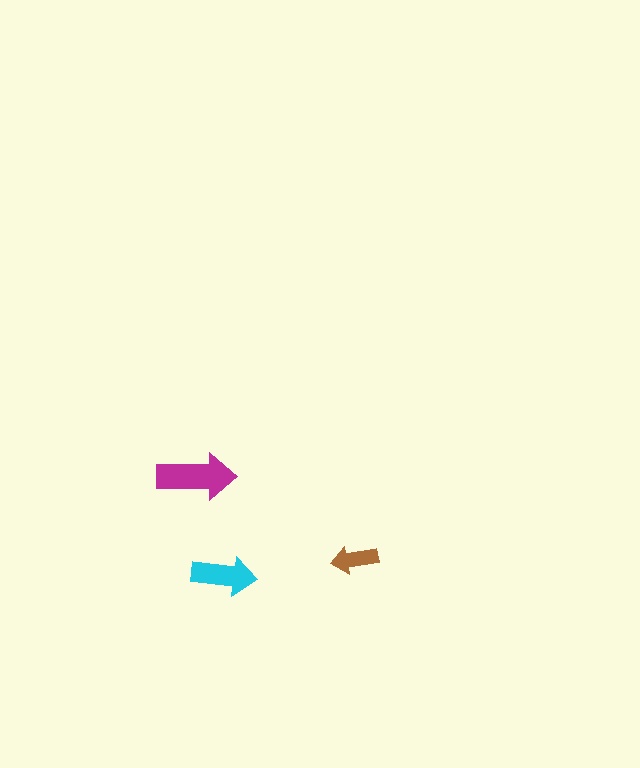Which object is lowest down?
The cyan arrow is bottommost.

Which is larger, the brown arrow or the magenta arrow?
The magenta one.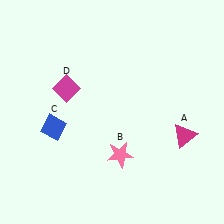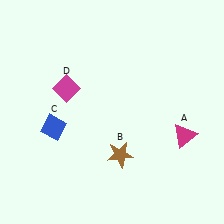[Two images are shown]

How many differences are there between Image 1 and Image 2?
There is 1 difference between the two images.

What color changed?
The star (B) changed from pink in Image 1 to brown in Image 2.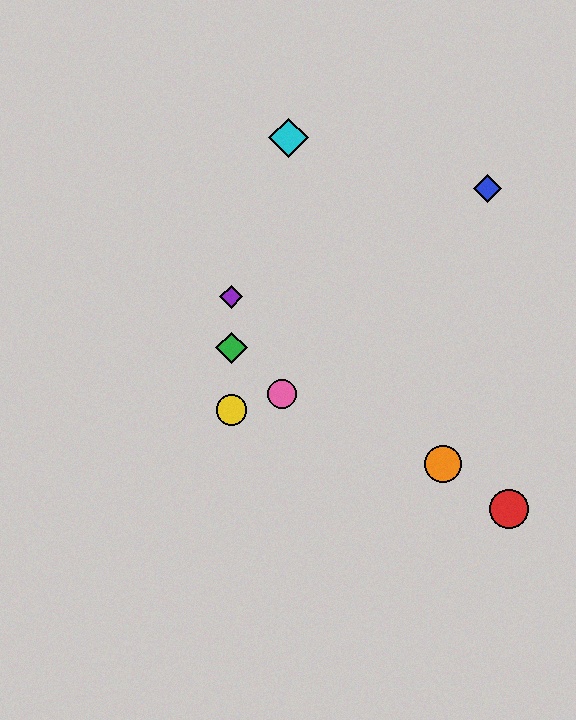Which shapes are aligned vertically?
The green diamond, the yellow circle, the purple diamond are aligned vertically.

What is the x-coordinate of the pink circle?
The pink circle is at x≈282.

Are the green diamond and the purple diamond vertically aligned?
Yes, both are at x≈231.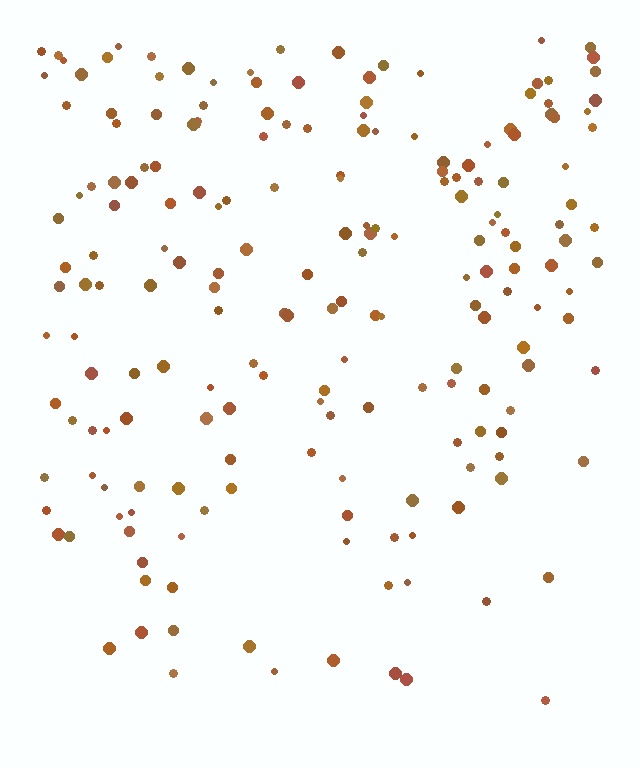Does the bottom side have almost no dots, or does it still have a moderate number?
Still a moderate number, just noticeably fewer than the top.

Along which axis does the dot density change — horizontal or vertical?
Vertical.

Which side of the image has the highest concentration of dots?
The top.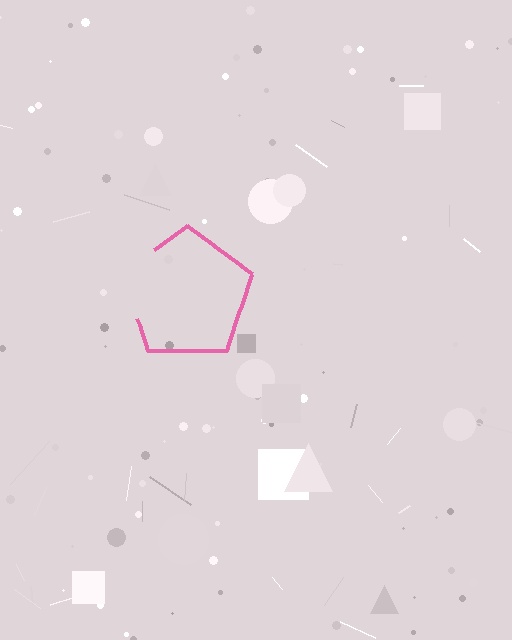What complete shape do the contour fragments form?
The contour fragments form a pentagon.